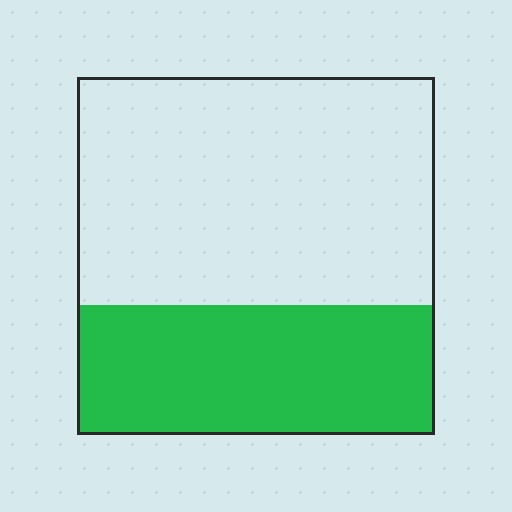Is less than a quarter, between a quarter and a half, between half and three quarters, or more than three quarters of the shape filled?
Between a quarter and a half.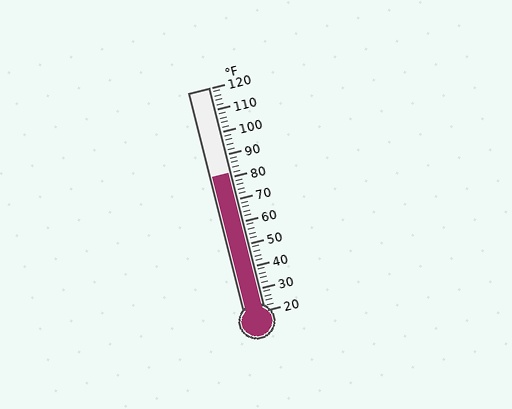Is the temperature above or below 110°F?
The temperature is below 110°F.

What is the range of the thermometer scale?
The thermometer scale ranges from 20°F to 120°F.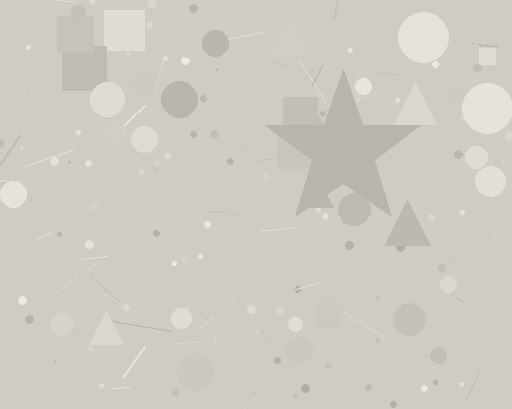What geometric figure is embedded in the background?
A star is embedded in the background.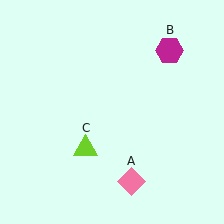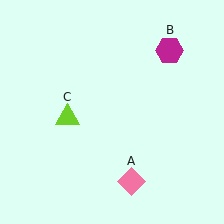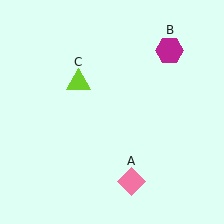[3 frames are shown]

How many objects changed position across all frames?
1 object changed position: lime triangle (object C).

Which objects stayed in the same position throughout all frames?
Pink diamond (object A) and magenta hexagon (object B) remained stationary.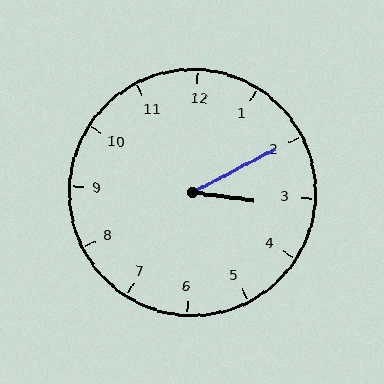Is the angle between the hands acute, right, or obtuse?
It is acute.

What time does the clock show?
3:10.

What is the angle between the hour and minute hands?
Approximately 35 degrees.